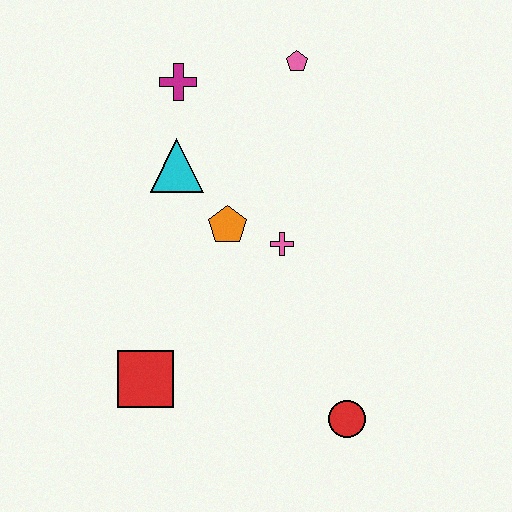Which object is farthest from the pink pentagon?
The red circle is farthest from the pink pentagon.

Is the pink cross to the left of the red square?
No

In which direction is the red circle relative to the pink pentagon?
The red circle is below the pink pentagon.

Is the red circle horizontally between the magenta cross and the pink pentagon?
No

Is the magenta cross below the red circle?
No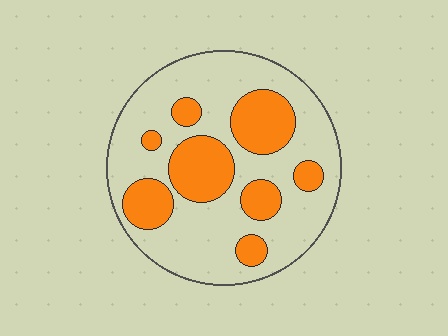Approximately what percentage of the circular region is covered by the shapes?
Approximately 30%.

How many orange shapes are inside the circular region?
8.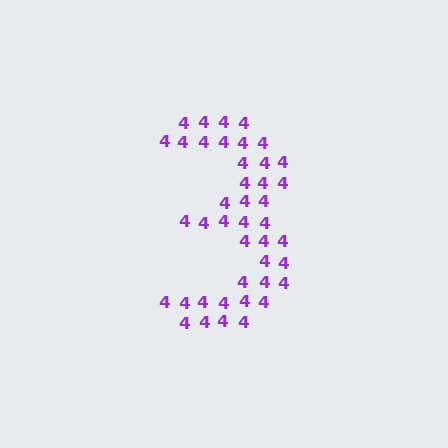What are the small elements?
The small elements are digit 4's.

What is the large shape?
The large shape is the digit 3.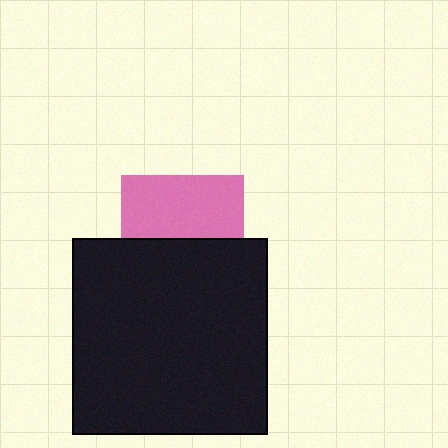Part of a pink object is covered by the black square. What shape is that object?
It is a square.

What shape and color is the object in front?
The object in front is a black square.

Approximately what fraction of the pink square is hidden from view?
Roughly 49% of the pink square is hidden behind the black square.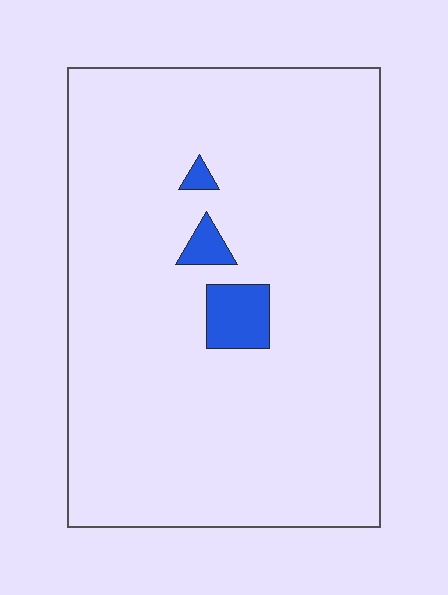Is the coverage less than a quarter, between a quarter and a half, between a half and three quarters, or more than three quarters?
Less than a quarter.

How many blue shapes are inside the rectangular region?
3.